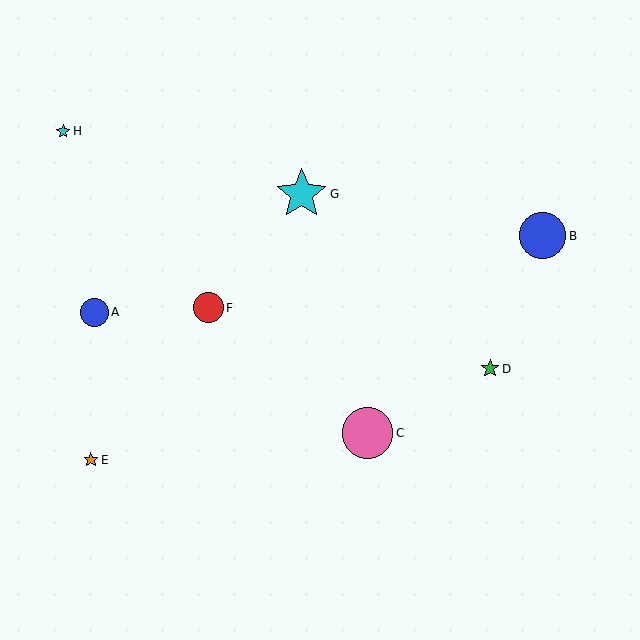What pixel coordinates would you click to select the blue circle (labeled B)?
Click at (543, 236) to select the blue circle B.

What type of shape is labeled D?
Shape D is a green star.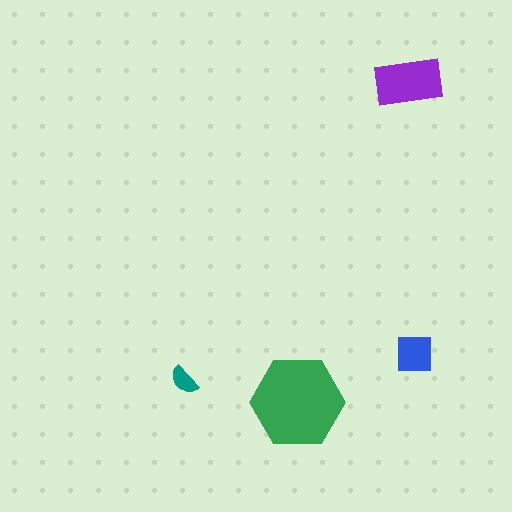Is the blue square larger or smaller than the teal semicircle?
Larger.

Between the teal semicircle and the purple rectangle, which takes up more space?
The purple rectangle.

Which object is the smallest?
The teal semicircle.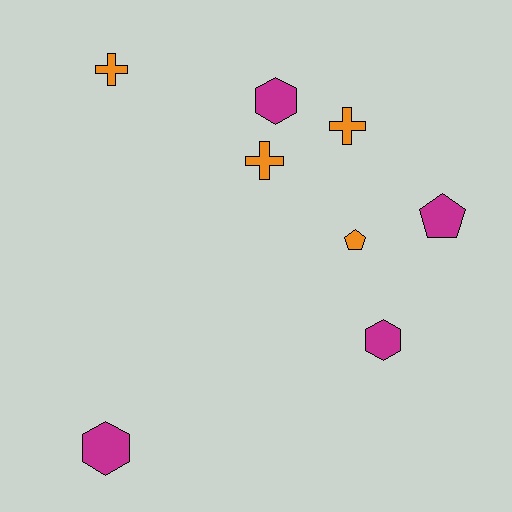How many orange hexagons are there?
There are no orange hexagons.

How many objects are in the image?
There are 8 objects.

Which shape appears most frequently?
Hexagon, with 3 objects.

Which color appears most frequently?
Magenta, with 4 objects.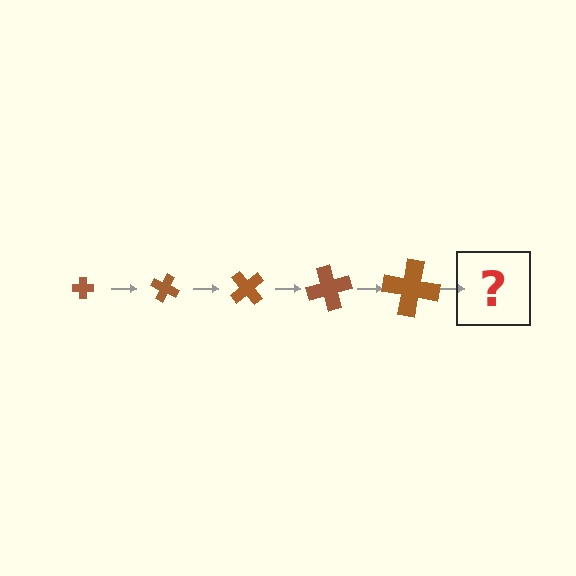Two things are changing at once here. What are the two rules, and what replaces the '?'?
The two rules are that the cross grows larger each step and it rotates 25 degrees each step. The '?' should be a cross, larger than the previous one and rotated 125 degrees from the start.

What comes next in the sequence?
The next element should be a cross, larger than the previous one and rotated 125 degrees from the start.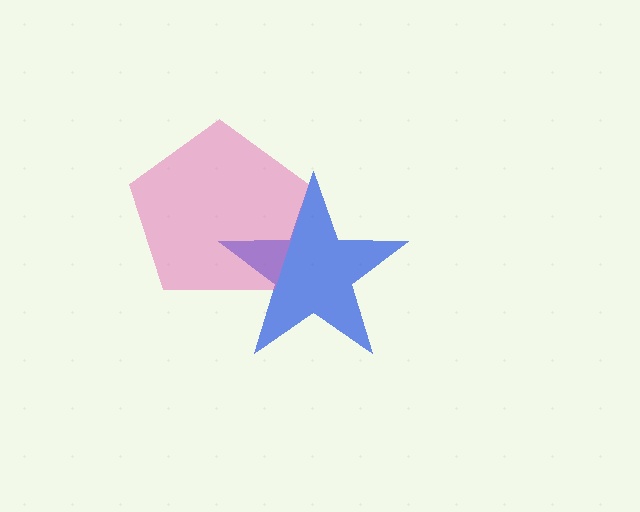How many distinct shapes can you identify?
There are 2 distinct shapes: a blue star, a pink pentagon.